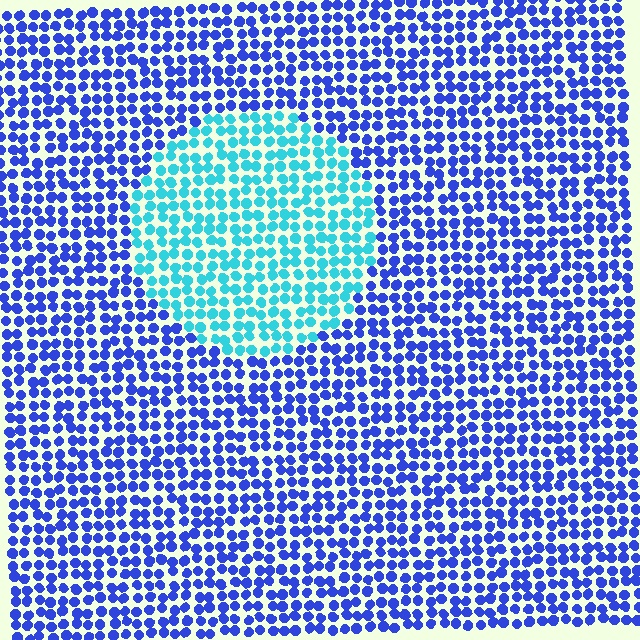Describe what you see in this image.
The image is filled with small blue elements in a uniform arrangement. A circle-shaped region is visible where the elements are tinted to a slightly different hue, forming a subtle color boundary.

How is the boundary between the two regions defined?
The boundary is defined purely by a slight shift in hue (about 49 degrees). Spacing, size, and orientation are identical on both sides.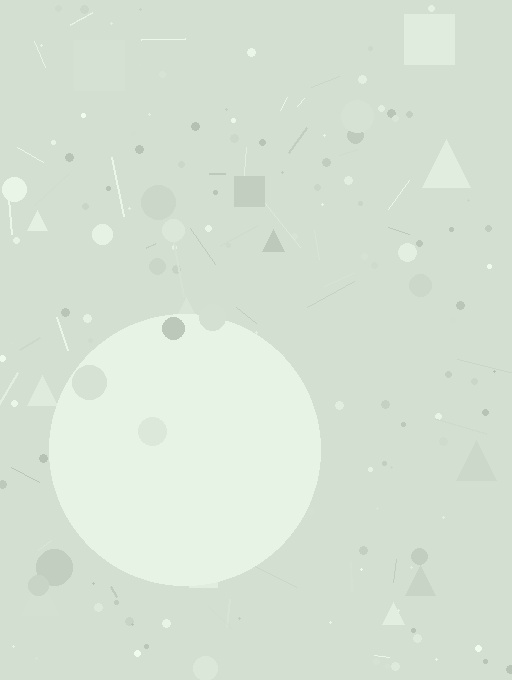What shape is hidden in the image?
A circle is hidden in the image.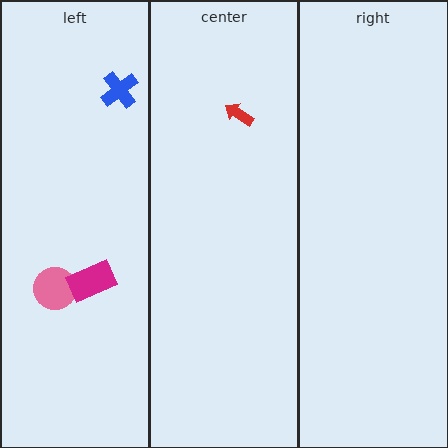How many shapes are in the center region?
1.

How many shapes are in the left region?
3.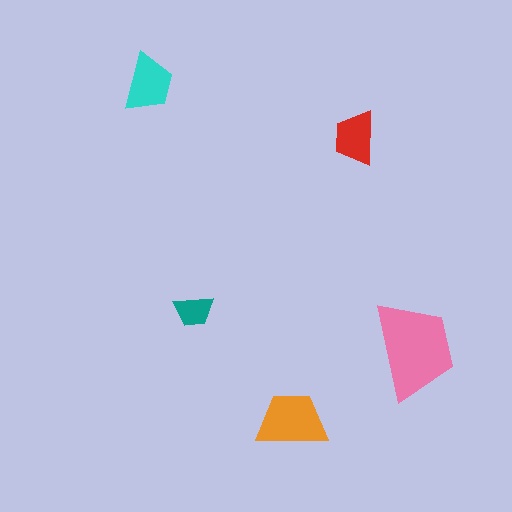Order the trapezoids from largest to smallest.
the pink one, the orange one, the cyan one, the red one, the teal one.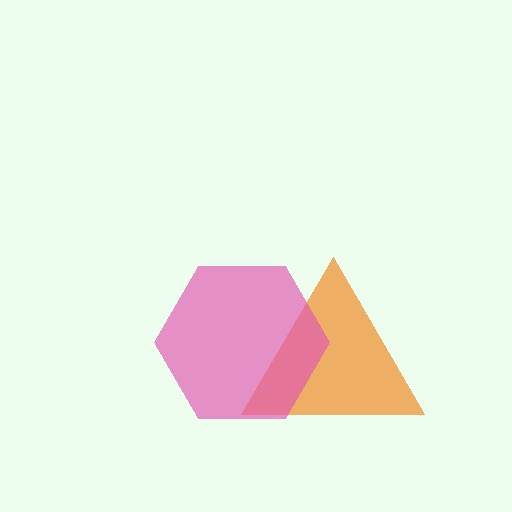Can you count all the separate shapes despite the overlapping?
Yes, there are 2 separate shapes.